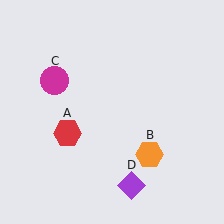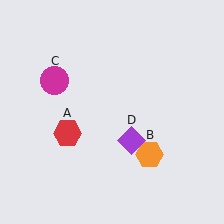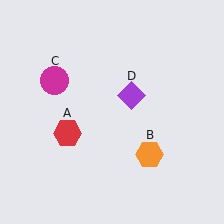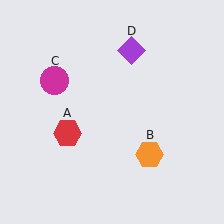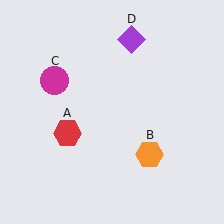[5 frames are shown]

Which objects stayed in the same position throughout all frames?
Red hexagon (object A) and orange hexagon (object B) and magenta circle (object C) remained stationary.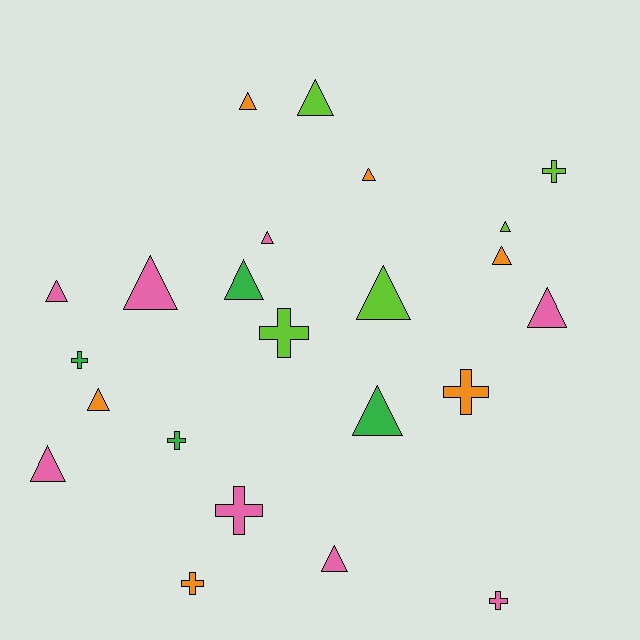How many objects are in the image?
There are 23 objects.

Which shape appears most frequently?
Triangle, with 15 objects.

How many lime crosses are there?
There are 2 lime crosses.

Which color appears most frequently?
Pink, with 8 objects.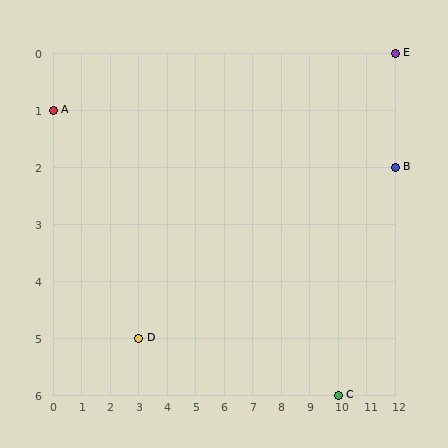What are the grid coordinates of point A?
Point A is at grid coordinates (0, 1).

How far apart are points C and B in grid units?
Points C and B are 2 columns and 4 rows apart (about 4.5 grid units diagonally).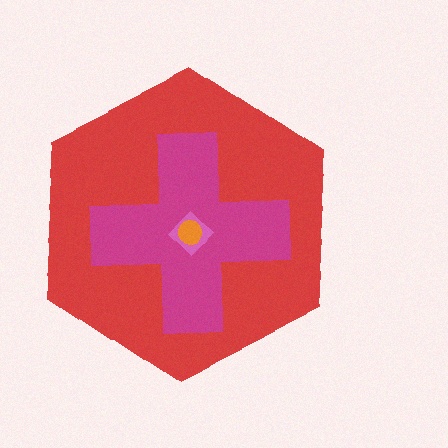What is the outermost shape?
The red hexagon.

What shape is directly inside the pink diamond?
The orange circle.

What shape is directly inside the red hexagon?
The magenta cross.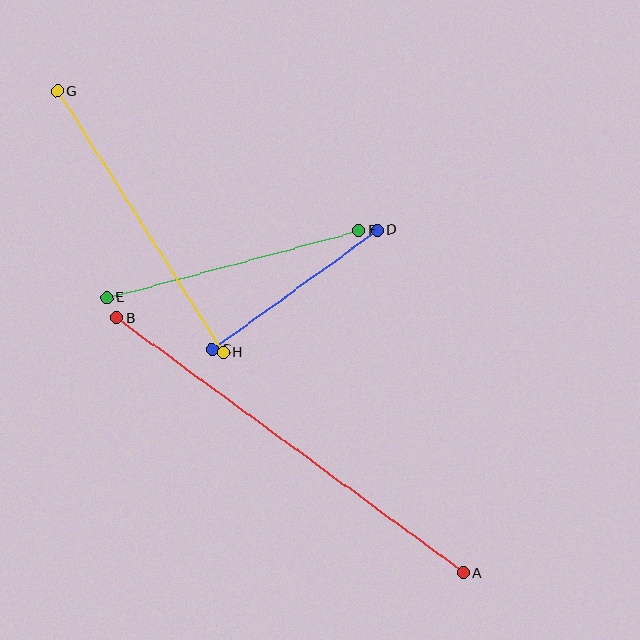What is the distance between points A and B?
The distance is approximately 430 pixels.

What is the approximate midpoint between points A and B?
The midpoint is at approximately (290, 446) pixels.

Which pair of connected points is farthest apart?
Points A and B are farthest apart.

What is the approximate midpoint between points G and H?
The midpoint is at approximately (140, 222) pixels.